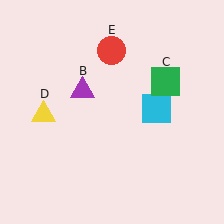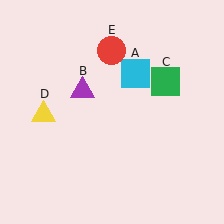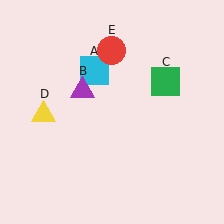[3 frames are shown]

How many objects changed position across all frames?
1 object changed position: cyan square (object A).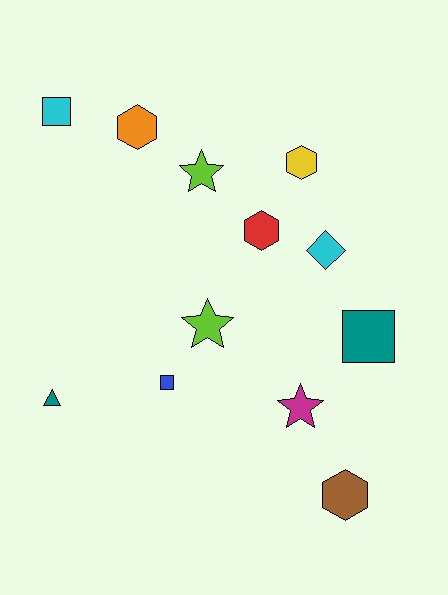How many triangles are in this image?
There is 1 triangle.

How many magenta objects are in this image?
There is 1 magenta object.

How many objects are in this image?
There are 12 objects.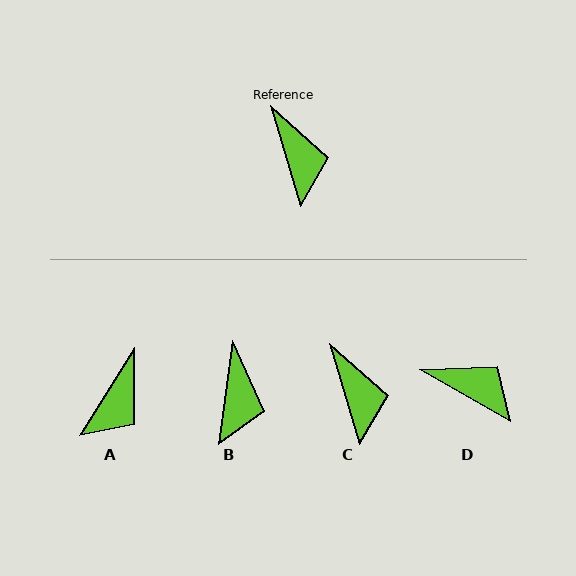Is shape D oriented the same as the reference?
No, it is off by about 43 degrees.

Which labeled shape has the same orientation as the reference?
C.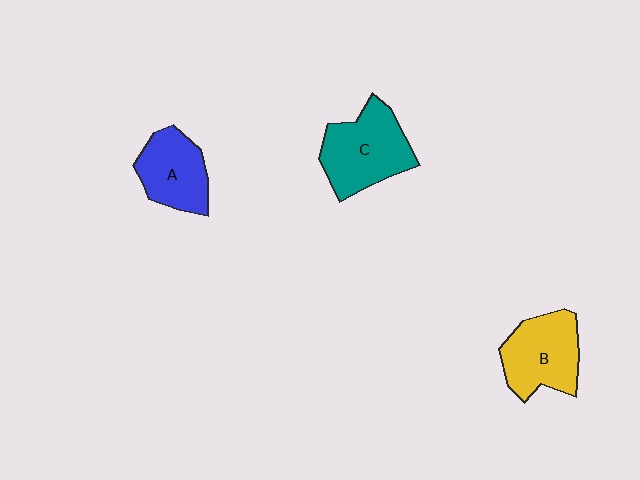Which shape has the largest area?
Shape C (teal).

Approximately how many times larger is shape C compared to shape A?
Approximately 1.3 times.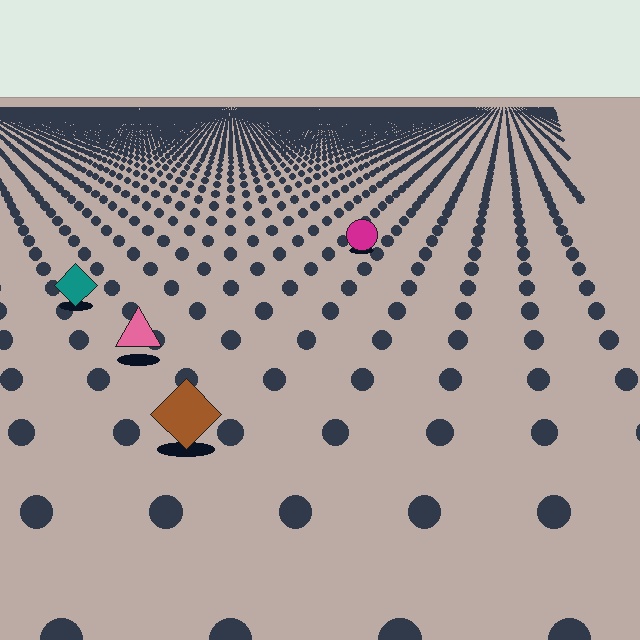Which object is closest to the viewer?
The brown diamond is closest. The texture marks near it are larger and more spread out.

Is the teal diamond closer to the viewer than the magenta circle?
Yes. The teal diamond is closer — you can tell from the texture gradient: the ground texture is coarser near it.